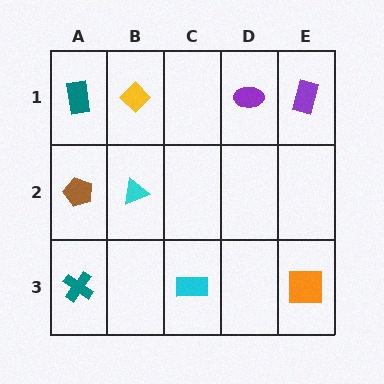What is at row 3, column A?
A teal cross.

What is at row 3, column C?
A cyan rectangle.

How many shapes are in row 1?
4 shapes.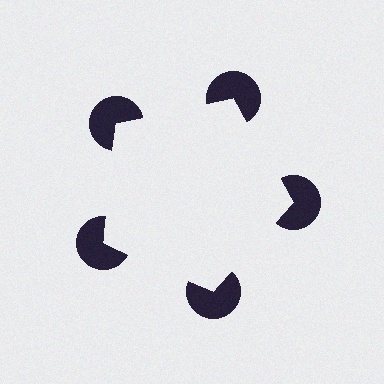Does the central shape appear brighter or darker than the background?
It typically appears slightly brighter than the background, even though no actual brightness change is drawn.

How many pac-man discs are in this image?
There are 5 — one at each vertex of the illusory pentagon.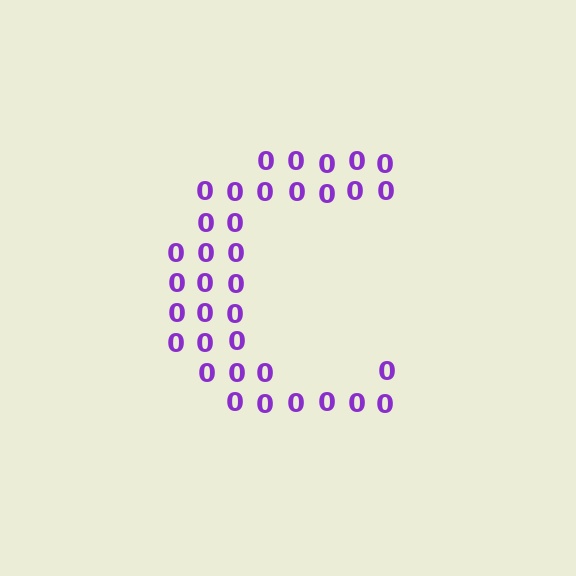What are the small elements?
The small elements are digit 0's.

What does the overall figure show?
The overall figure shows the letter C.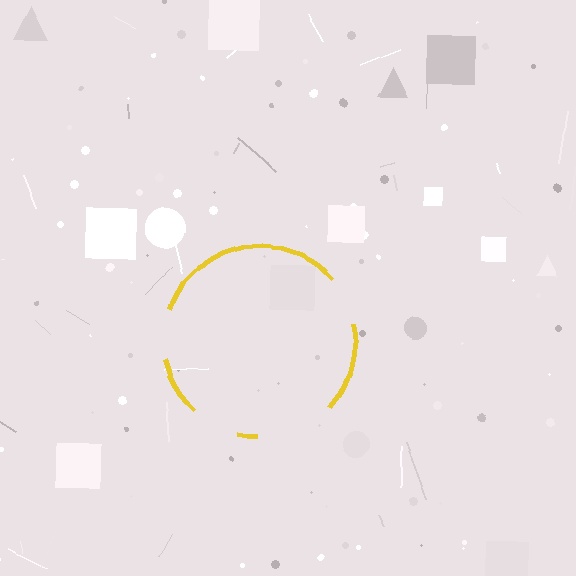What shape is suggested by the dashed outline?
The dashed outline suggests a circle.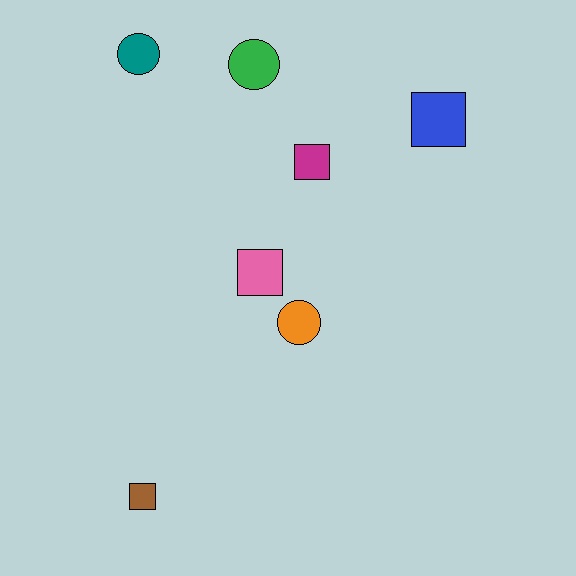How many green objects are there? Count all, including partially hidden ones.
There is 1 green object.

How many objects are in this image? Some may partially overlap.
There are 7 objects.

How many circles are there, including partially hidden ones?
There are 3 circles.